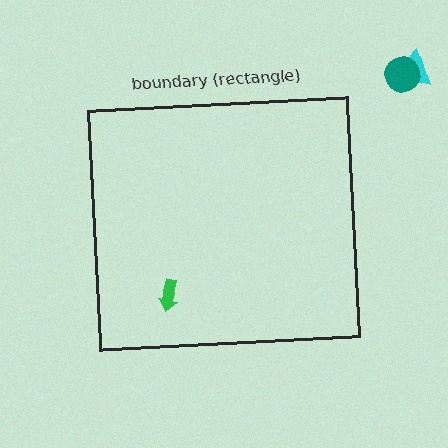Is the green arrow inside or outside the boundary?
Inside.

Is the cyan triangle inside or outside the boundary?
Outside.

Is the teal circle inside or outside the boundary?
Outside.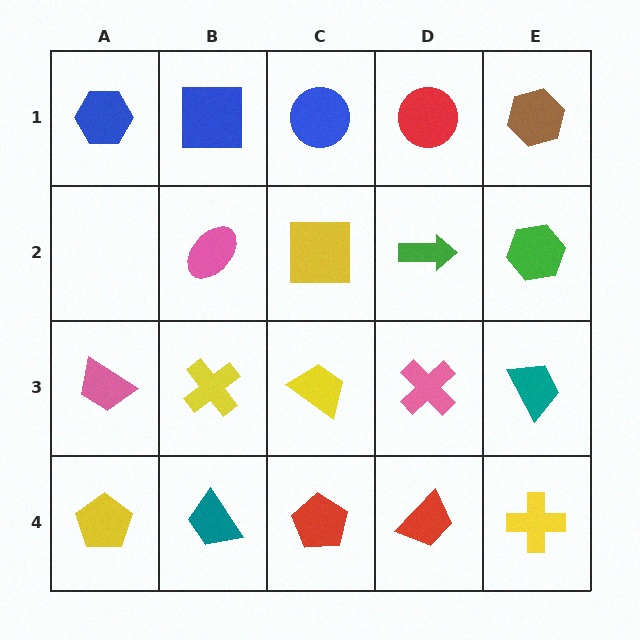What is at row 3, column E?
A teal trapezoid.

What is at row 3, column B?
A yellow cross.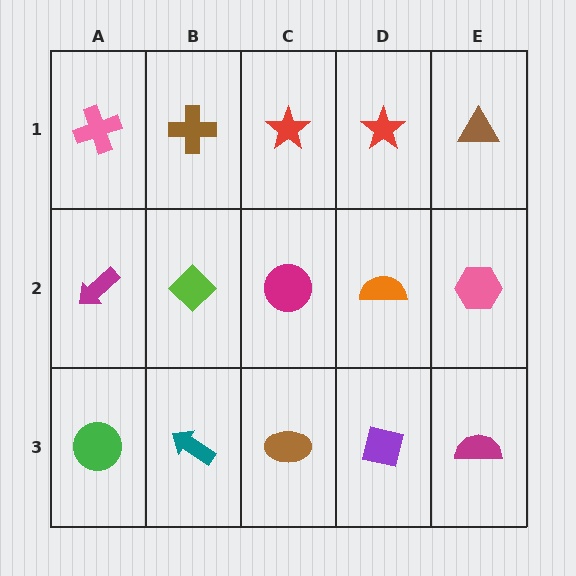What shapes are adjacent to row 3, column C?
A magenta circle (row 2, column C), a teal arrow (row 3, column B), a purple square (row 3, column D).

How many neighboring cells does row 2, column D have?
4.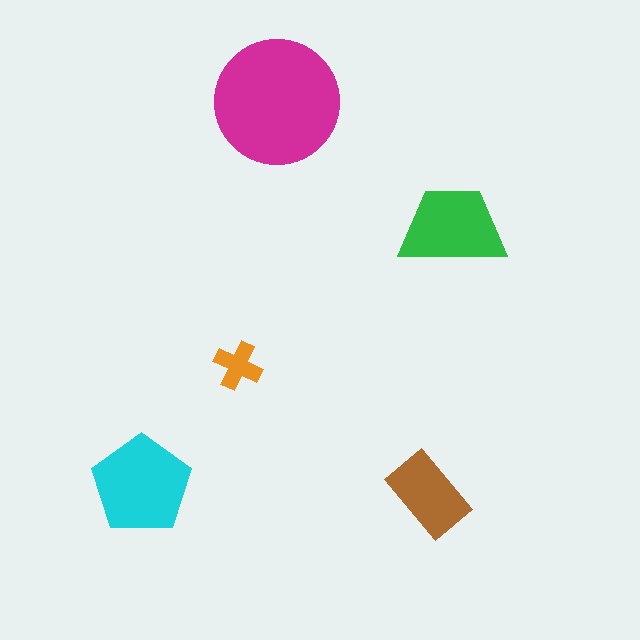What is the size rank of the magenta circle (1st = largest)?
1st.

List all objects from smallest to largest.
The orange cross, the brown rectangle, the green trapezoid, the cyan pentagon, the magenta circle.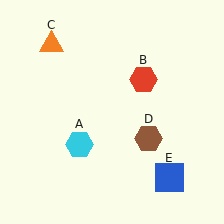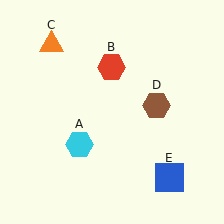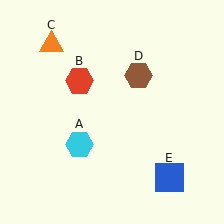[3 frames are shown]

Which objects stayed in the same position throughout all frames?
Cyan hexagon (object A) and orange triangle (object C) and blue square (object E) remained stationary.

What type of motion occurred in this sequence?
The red hexagon (object B), brown hexagon (object D) rotated counterclockwise around the center of the scene.